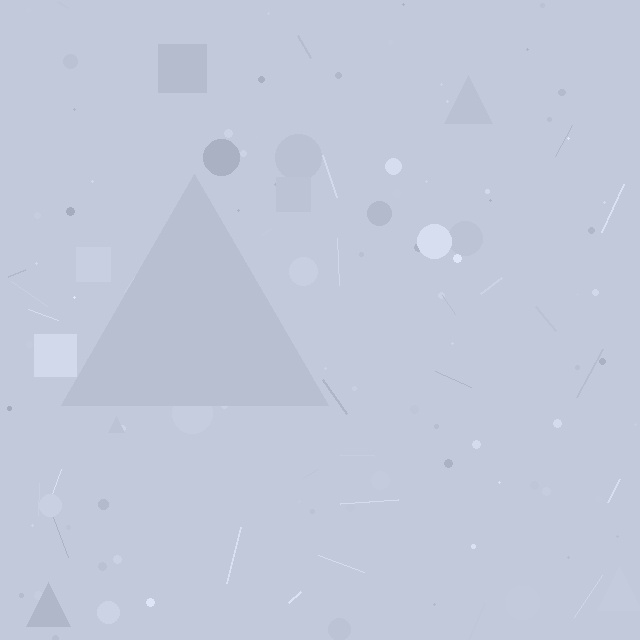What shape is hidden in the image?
A triangle is hidden in the image.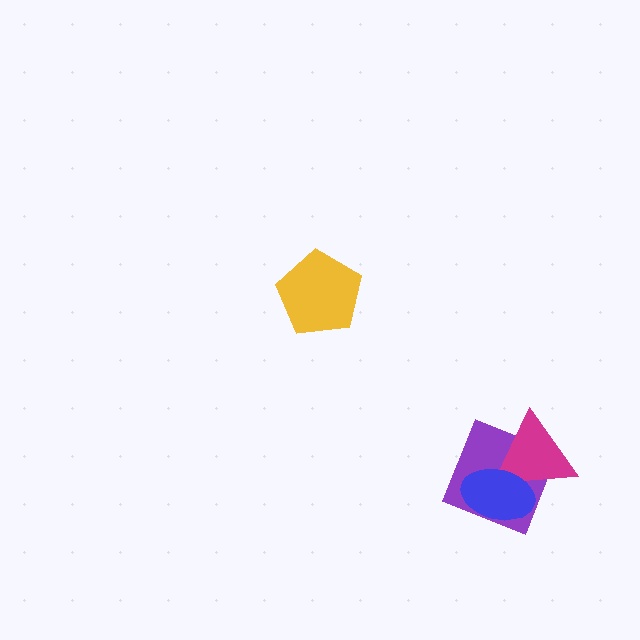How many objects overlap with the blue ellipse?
2 objects overlap with the blue ellipse.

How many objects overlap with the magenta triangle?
2 objects overlap with the magenta triangle.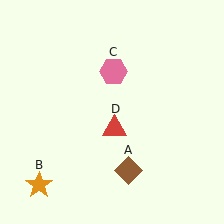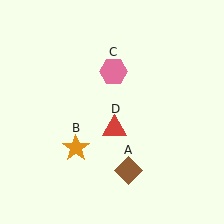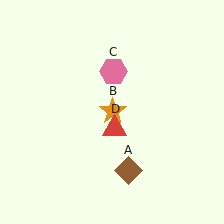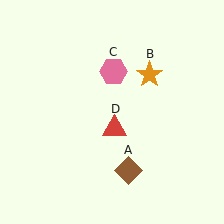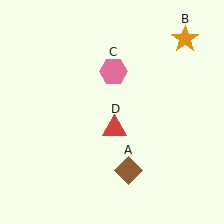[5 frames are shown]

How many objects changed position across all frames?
1 object changed position: orange star (object B).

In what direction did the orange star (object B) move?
The orange star (object B) moved up and to the right.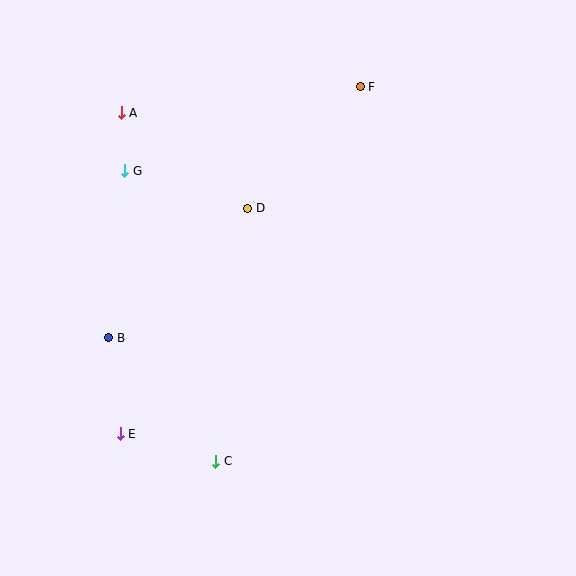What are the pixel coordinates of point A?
Point A is at (121, 113).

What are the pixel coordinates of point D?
Point D is at (248, 208).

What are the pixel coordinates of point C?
Point C is at (216, 461).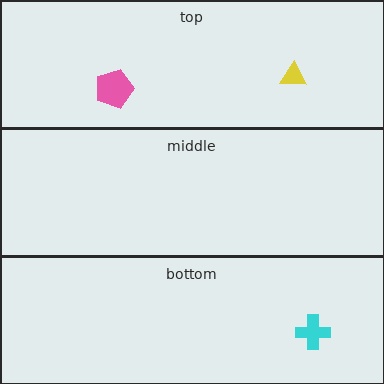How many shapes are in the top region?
2.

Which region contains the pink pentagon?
The top region.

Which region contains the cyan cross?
The bottom region.